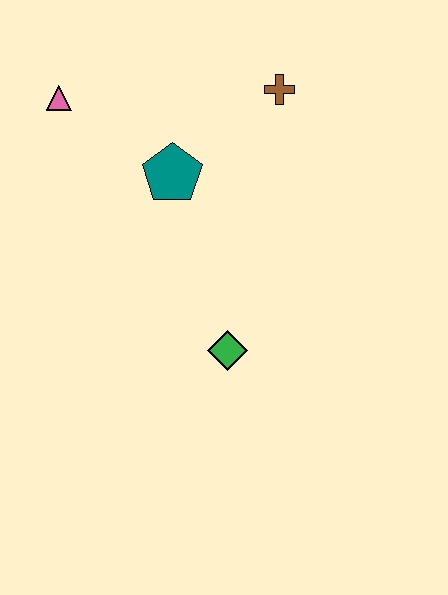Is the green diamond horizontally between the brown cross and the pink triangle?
Yes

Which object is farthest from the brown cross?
The green diamond is farthest from the brown cross.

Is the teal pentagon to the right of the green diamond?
No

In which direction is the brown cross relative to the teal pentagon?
The brown cross is to the right of the teal pentagon.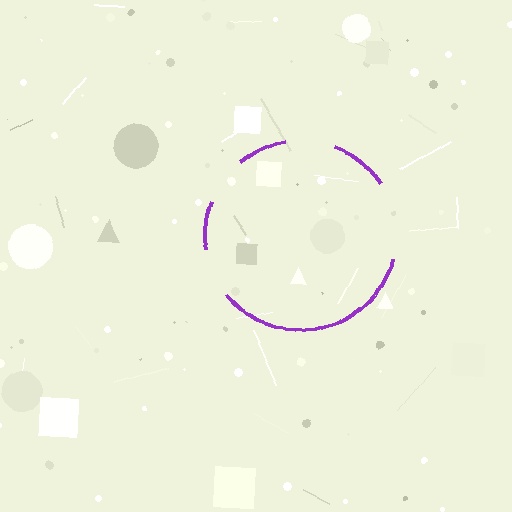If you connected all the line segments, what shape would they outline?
They would outline a circle.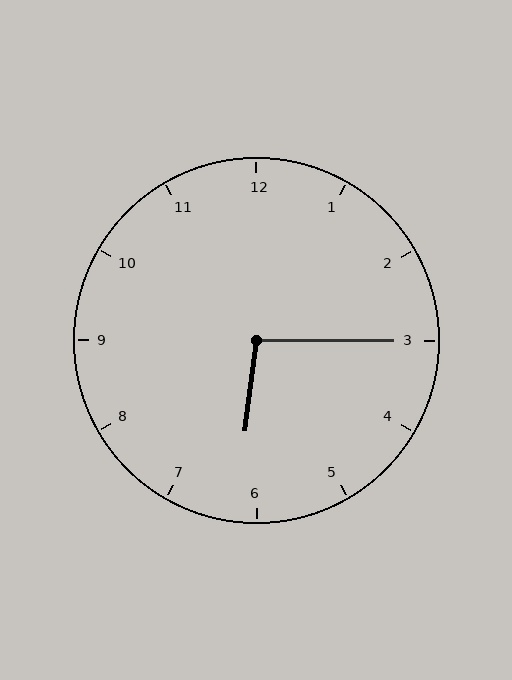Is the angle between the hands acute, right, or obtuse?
It is obtuse.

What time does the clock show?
6:15.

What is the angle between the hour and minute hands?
Approximately 98 degrees.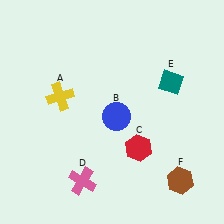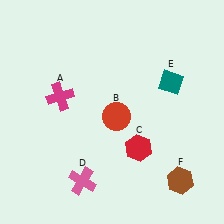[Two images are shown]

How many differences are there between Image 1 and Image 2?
There are 2 differences between the two images.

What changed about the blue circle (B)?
In Image 1, B is blue. In Image 2, it changed to red.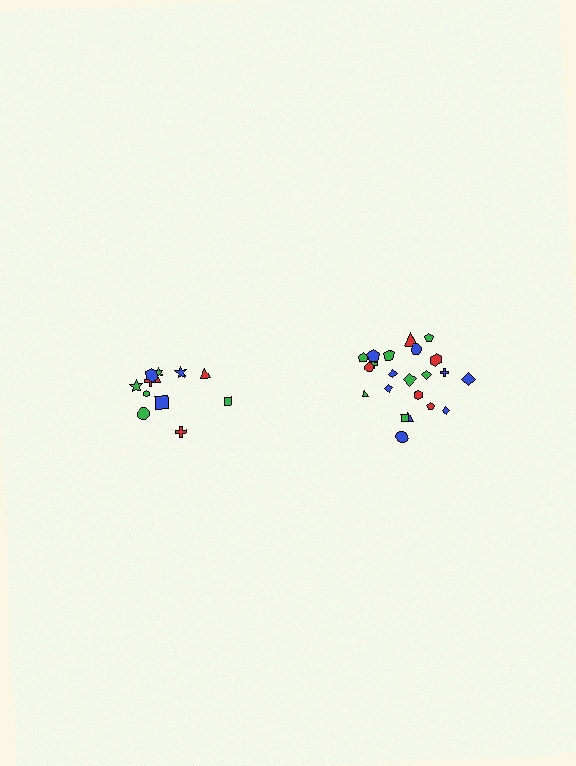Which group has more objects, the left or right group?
The right group.